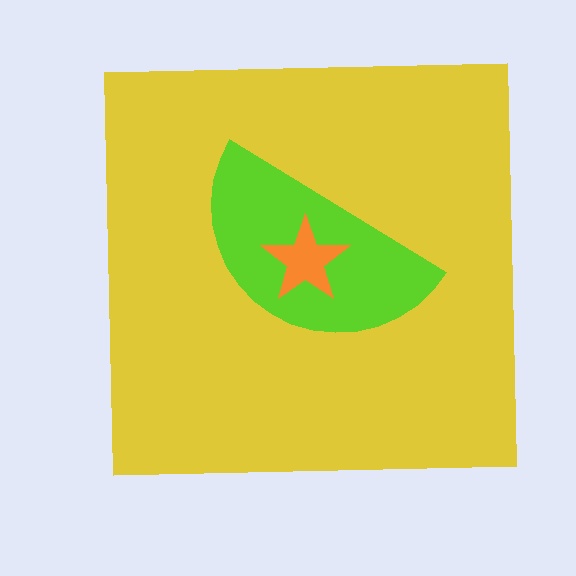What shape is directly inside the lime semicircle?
The orange star.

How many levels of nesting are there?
3.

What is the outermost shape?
The yellow square.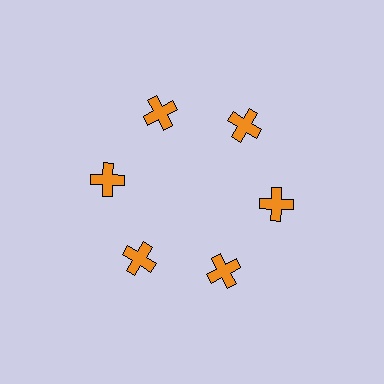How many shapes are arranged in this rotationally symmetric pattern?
There are 6 shapes, arranged in 6 groups of 1.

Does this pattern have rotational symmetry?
Yes, this pattern has 6-fold rotational symmetry. It looks the same after rotating 60 degrees around the center.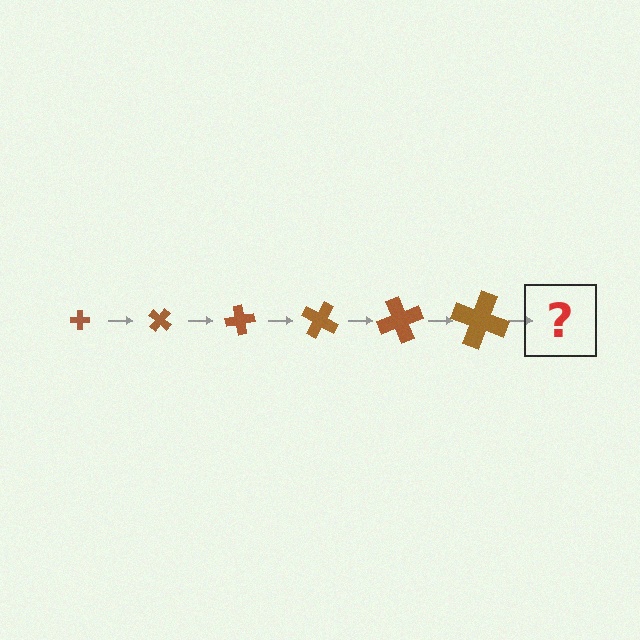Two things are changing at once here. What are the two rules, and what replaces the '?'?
The two rules are that the cross grows larger each step and it rotates 40 degrees each step. The '?' should be a cross, larger than the previous one and rotated 240 degrees from the start.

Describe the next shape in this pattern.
It should be a cross, larger than the previous one and rotated 240 degrees from the start.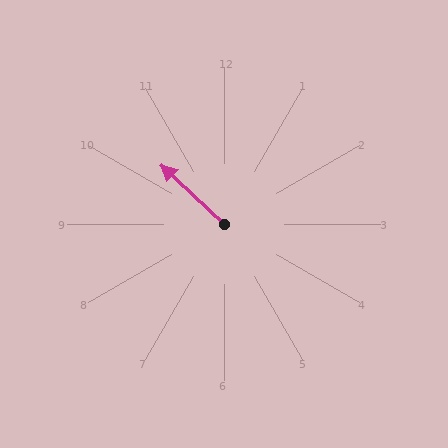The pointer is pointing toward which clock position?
Roughly 10 o'clock.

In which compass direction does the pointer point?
Northwest.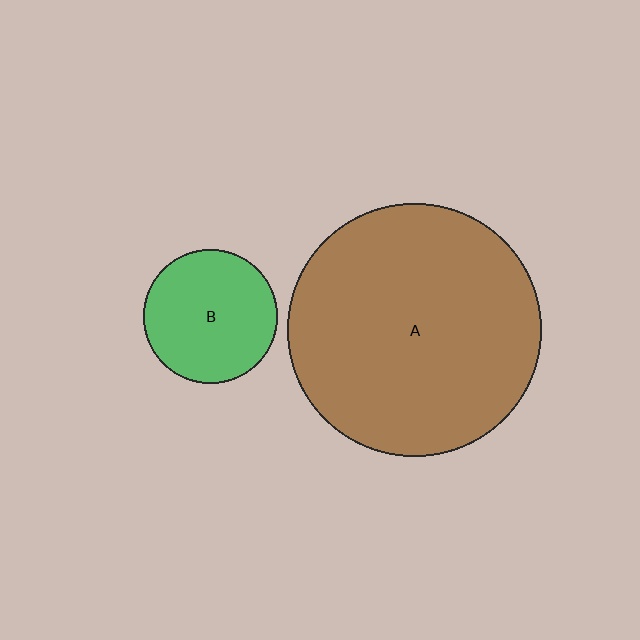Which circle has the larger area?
Circle A (brown).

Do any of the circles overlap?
No, none of the circles overlap.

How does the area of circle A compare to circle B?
Approximately 3.6 times.